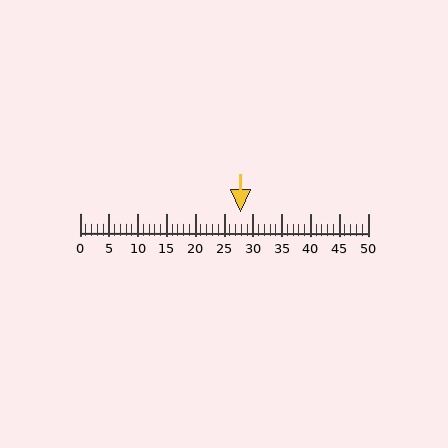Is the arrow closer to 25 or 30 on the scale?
The arrow is closer to 30.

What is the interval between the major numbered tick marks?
The major tick marks are spaced 5 units apart.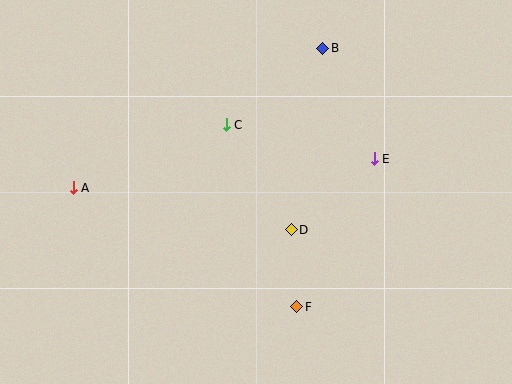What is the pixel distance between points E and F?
The distance between E and F is 167 pixels.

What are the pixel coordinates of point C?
Point C is at (226, 125).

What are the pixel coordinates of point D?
Point D is at (291, 230).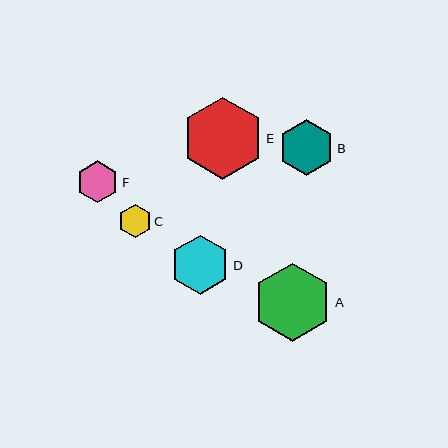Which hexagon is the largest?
Hexagon E is the largest with a size of approximately 82 pixels.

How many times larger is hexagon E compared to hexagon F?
Hexagon E is approximately 1.9 times the size of hexagon F.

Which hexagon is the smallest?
Hexagon C is the smallest with a size of approximately 33 pixels.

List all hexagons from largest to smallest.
From largest to smallest: E, A, D, B, F, C.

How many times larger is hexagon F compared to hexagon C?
Hexagon F is approximately 1.3 times the size of hexagon C.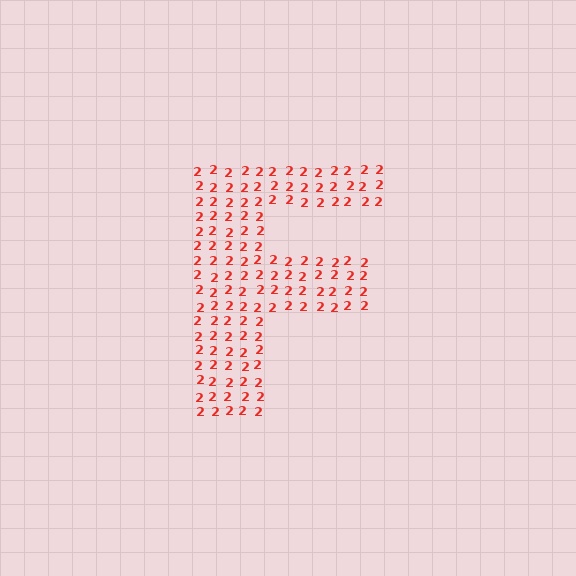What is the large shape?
The large shape is the letter F.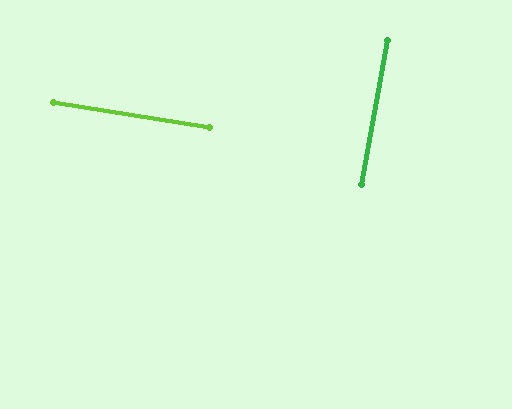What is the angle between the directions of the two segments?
Approximately 89 degrees.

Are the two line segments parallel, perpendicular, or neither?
Perpendicular — they meet at approximately 89°.